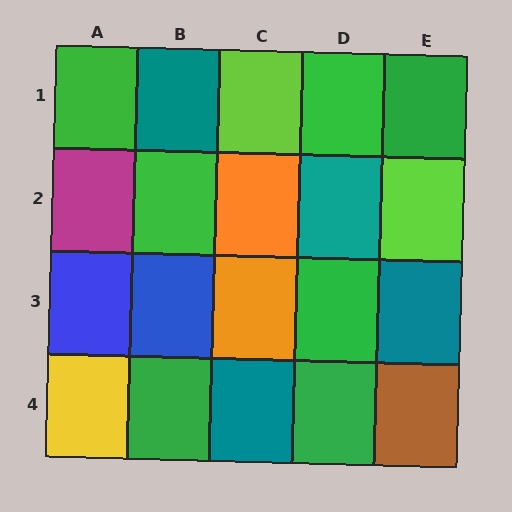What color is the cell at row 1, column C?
Lime.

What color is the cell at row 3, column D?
Green.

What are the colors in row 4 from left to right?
Yellow, green, teal, green, brown.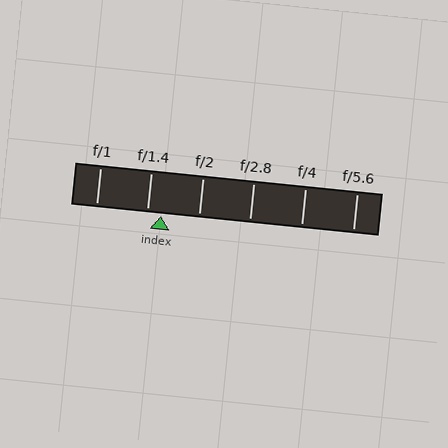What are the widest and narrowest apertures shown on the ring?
The widest aperture shown is f/1 and the narrowest is f/5.6.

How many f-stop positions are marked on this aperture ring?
There are 6 f-stop positions marked.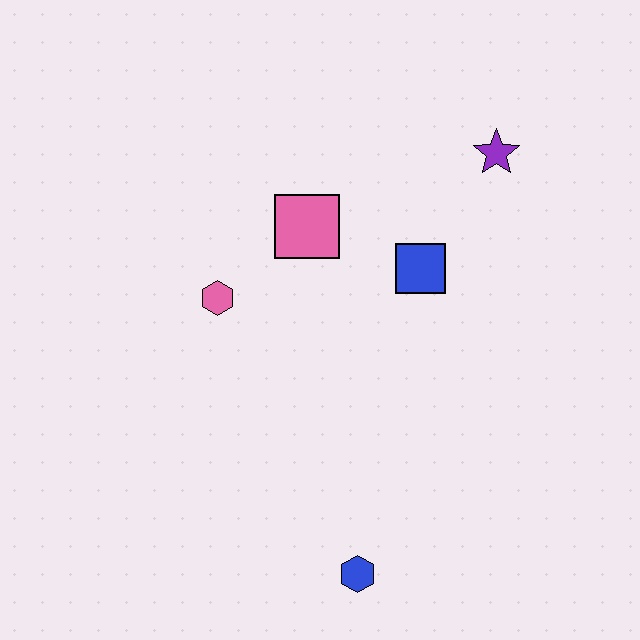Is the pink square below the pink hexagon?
No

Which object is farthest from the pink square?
The blue hexagon is farthest from the pink square.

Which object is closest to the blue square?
The pink square is closest to the blue square.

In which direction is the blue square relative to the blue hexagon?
The blue square is above the blue hexagon.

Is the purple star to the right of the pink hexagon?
Yes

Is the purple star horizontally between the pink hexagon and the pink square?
No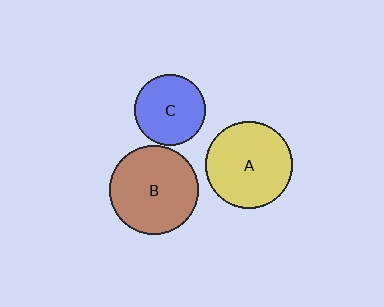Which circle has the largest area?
Circle B (brown).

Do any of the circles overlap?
No, none of the circles overlap.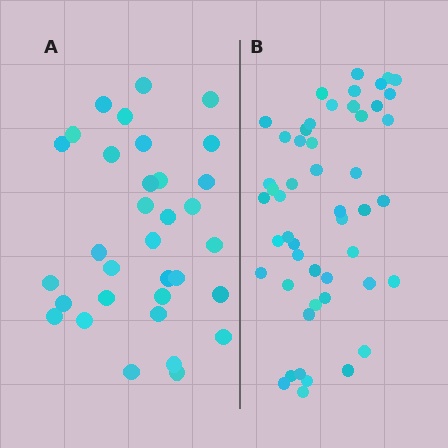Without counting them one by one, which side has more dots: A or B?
Region B (the right region) has more dots.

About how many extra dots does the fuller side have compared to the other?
Region B has approximately 15 more dots than region A.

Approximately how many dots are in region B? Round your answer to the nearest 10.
About 50 dots.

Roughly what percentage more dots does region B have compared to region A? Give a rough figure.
About 50% more.